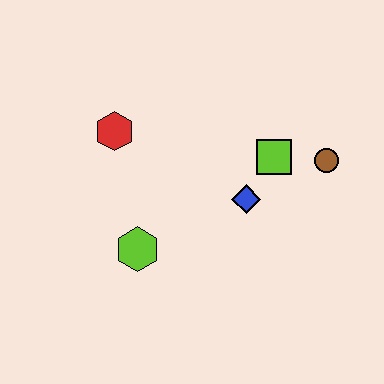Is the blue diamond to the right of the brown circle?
No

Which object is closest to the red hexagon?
The lime hexagon is closest to the red hexagon.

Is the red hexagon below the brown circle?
No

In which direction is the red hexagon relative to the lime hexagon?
The red hexagon is above the lime hexagon.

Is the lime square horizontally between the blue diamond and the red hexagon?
No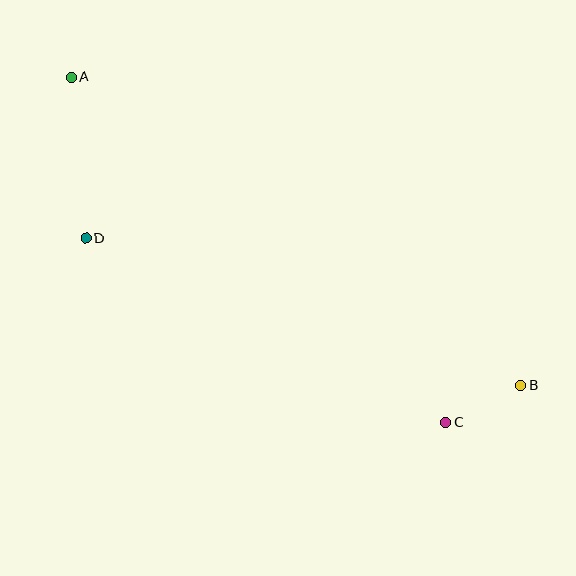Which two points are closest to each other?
Points B and C are closest to each other.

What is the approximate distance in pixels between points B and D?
The distance between B and D is approximately 459 pixels.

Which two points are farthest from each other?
Points A and B are farthest from each other.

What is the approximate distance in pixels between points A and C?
The distance between A and C is approximately 510 pixels.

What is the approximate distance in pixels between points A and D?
The distance between A and D is approximately 162 pixels.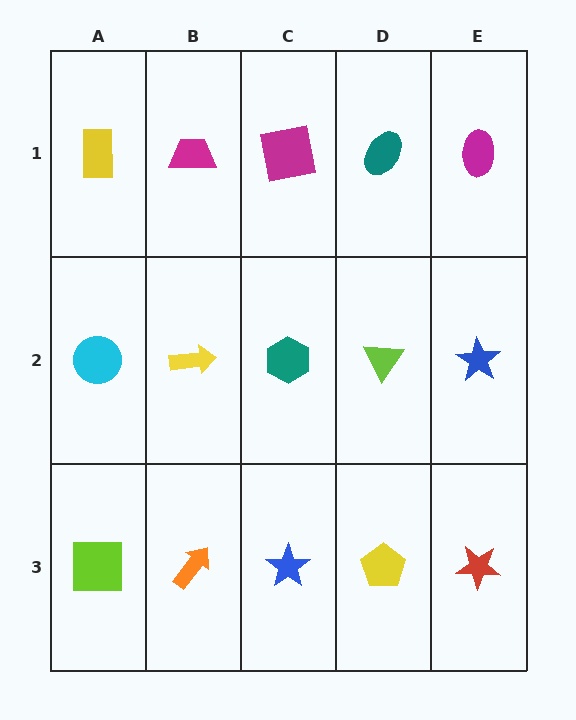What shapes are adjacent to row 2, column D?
A teal ellipse (row 1, column D), a yellow pentagon (row 3, column D), a teal hexagon (row 2, column C), a blue star (row 2, column E).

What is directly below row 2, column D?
A yellow pentagon.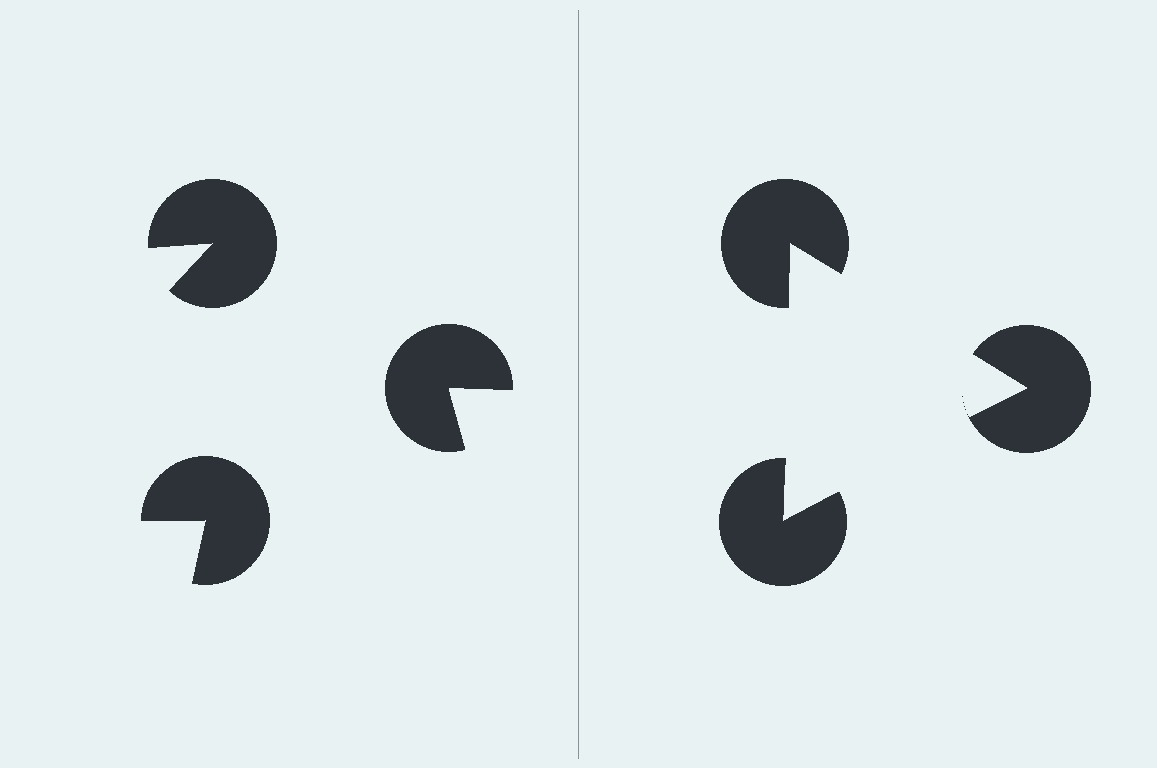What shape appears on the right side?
An illusory triangle.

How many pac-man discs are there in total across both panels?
6 — 3 on each side.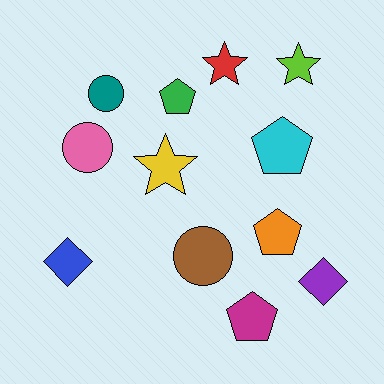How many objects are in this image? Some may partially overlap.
There are 12 objects.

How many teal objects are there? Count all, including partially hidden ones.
There is 1 teal object.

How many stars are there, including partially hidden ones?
There are 3 stars.